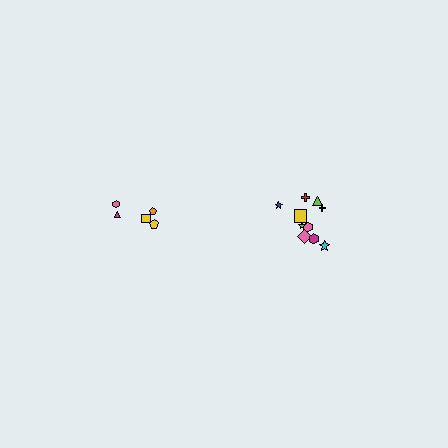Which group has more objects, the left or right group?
The right group.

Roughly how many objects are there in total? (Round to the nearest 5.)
Roughly 15 objects in total.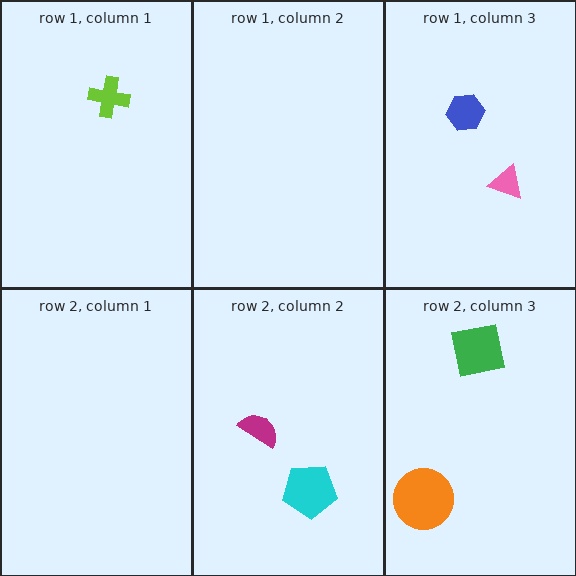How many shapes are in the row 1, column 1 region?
1.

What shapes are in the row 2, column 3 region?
The orange circle, the green square.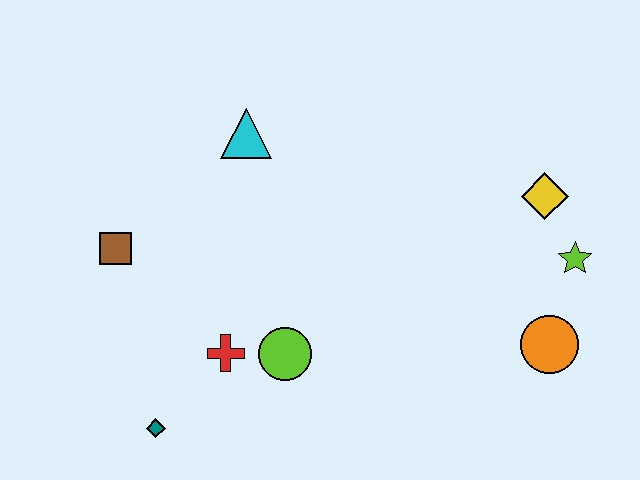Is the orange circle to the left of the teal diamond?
No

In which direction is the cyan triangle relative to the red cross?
The cyan triangle is above the red cross.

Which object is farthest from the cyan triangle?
The orange circle is farthest from the cyan triangle.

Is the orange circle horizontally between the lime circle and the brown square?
No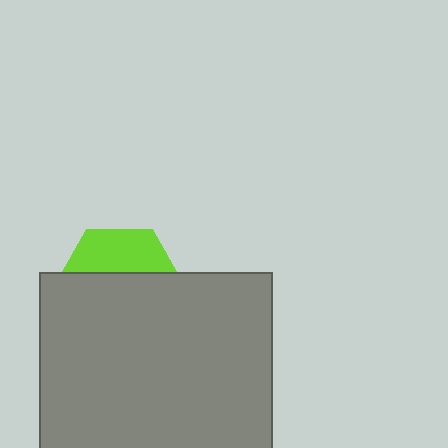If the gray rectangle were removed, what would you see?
You would see the complete lime hexagon.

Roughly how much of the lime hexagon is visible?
A small part of it is visible (roughly 33%).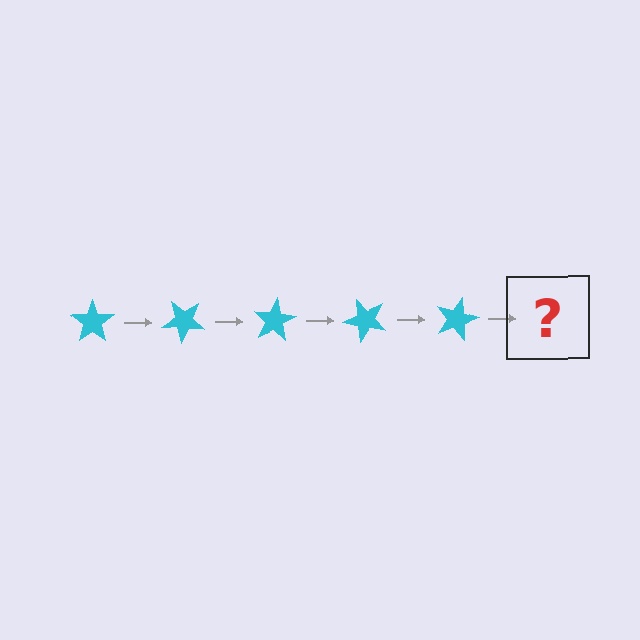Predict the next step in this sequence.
The next step is a cyan star rotated 200 degrees.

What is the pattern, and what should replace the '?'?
The pattern is that the star rotates 40 degrees each step. The '?' should be a cyan star rotated 200 degrees.